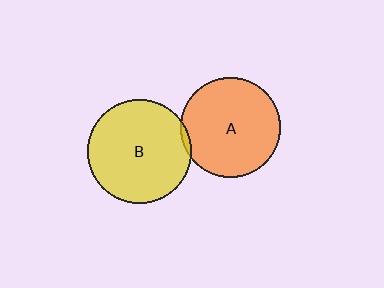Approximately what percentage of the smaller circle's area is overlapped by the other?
Approximately 5%.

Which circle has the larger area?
Circle B (yellow).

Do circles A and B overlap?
Yes.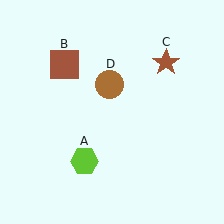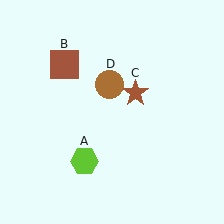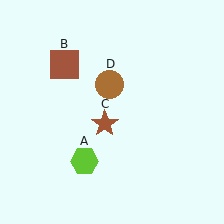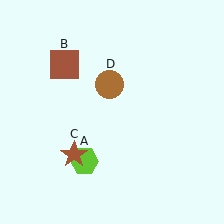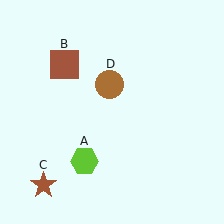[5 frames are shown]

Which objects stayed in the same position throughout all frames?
Lime hexagon (object A) and brown square (object B) and brown circle (object D) remained stationary.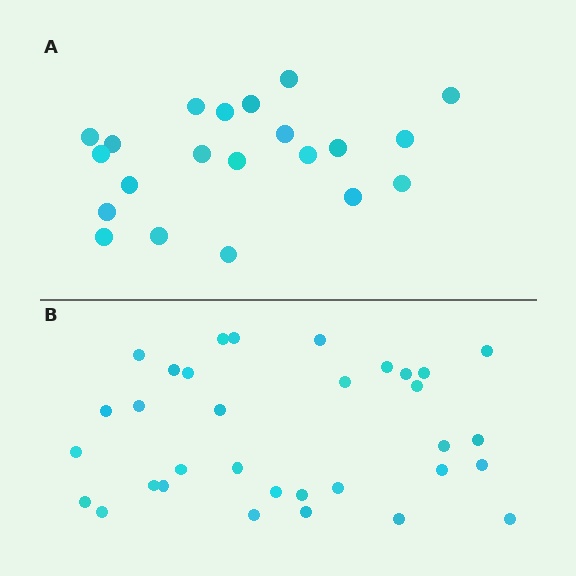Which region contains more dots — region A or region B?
Region B (the bottom region) has more dots.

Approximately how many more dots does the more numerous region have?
Region B has roughly 12 or so more dots than region A.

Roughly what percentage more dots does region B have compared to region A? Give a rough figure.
About 55% more.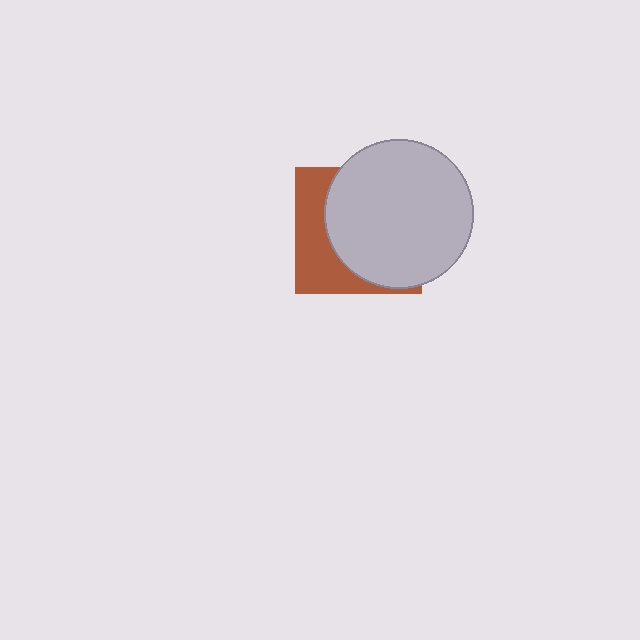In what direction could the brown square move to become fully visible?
The brown square could move left. That would shift it out from behind the light gray circle entirely.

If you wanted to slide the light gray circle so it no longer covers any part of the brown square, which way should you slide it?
Slide it right — that is the most direct way to separate the two shapes.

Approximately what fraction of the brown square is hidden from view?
Roughly 65% of the brown square is hidden behind the light gray circle.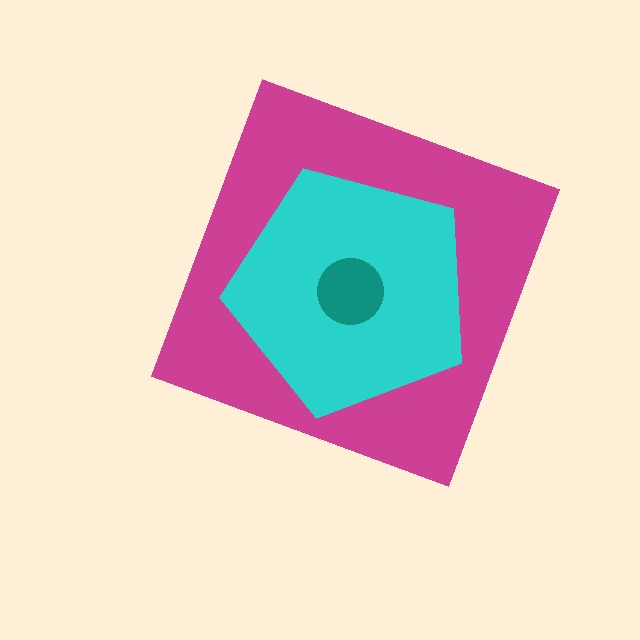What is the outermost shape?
The magenta diamond.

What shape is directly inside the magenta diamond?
The cyan pentagon.